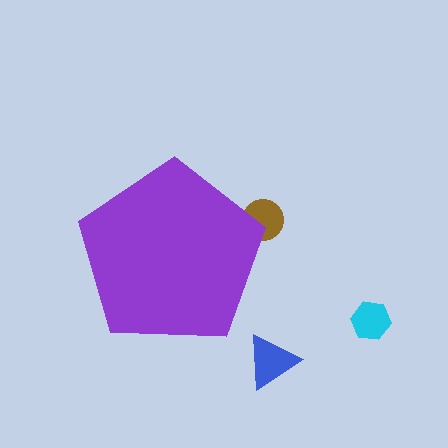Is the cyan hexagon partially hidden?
No, the cyan hexagon is fully visible.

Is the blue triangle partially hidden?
No, the blue triangle is fully visible.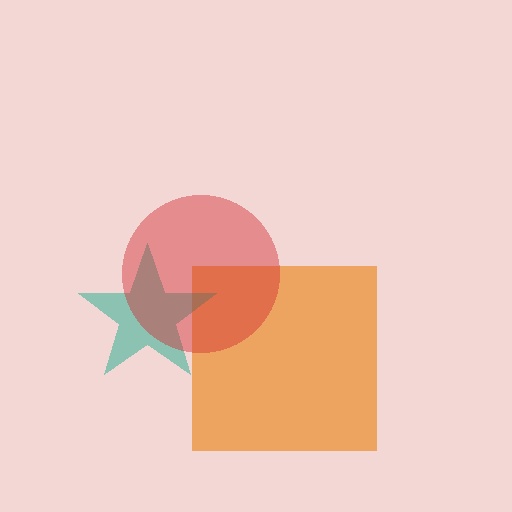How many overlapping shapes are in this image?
There are 3 overlapping shapes in the image.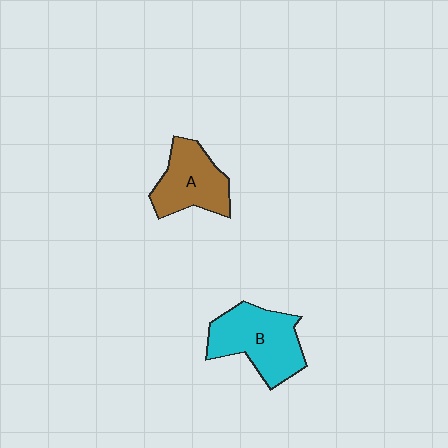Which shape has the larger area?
Shape B (cyan).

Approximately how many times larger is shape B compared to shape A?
Approximately 1.2 times.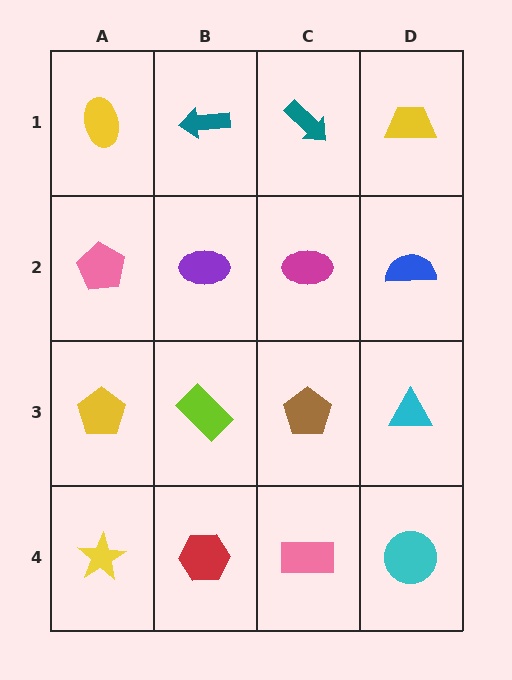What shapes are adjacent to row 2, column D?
A yellow trapezoid (row 1, column D), a cyan triangle (row 3, column D), a magenta ellipse (row 2, column C).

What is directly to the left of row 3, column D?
A brown pentagon.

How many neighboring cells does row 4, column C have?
3.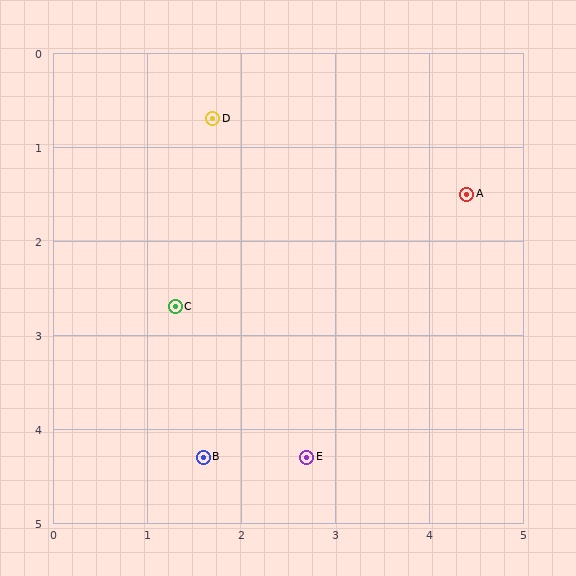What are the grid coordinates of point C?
Point C is at approximately (1.3, 2.7).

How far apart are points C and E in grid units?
Points C and E are about 2.1 grid units apart.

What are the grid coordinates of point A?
Point A is at approximately (4.4, 1.5).